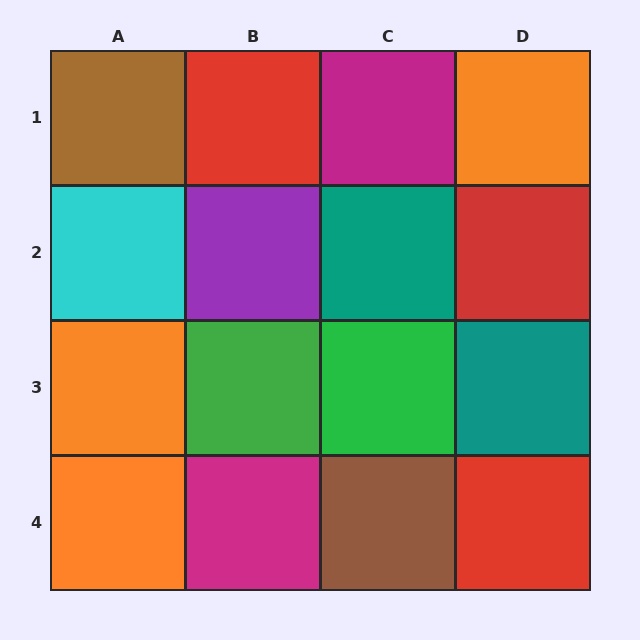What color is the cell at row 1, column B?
Red.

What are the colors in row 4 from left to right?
Orange, magenta, brown, red.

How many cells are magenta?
2 cells are magenta.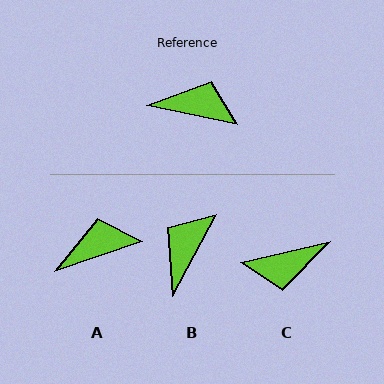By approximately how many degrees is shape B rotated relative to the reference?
Approximately 74 degrees counter-clockwise.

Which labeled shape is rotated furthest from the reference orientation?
C, about 155 degrees away.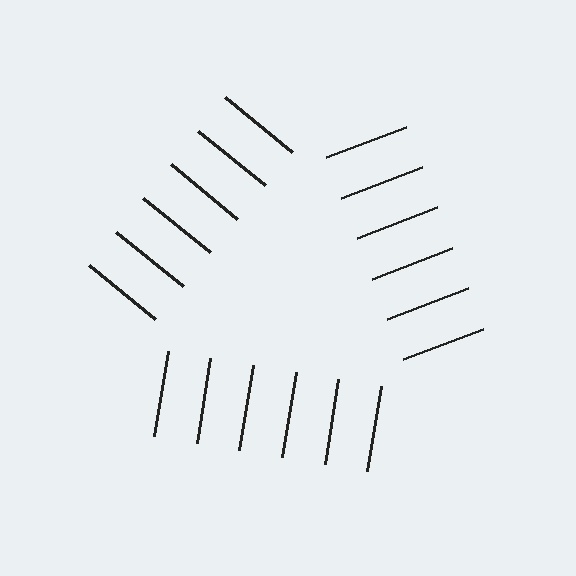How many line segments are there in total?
18 — 6 along each of the 3 edges.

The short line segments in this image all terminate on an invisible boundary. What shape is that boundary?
An illusory triangle — the line segments terminate on its edges but no continuous stroke is drawn.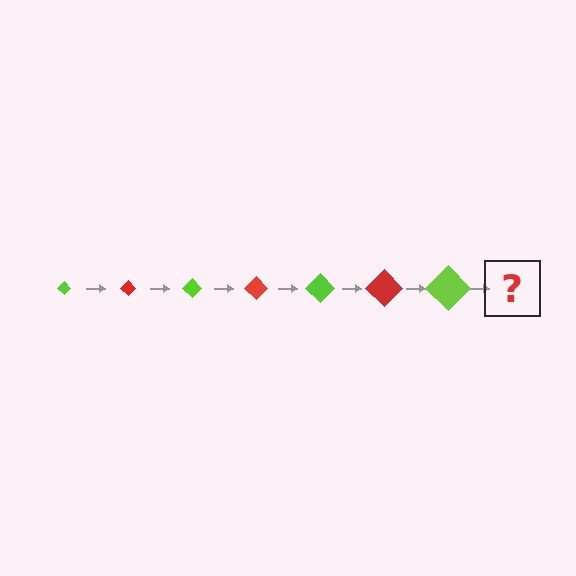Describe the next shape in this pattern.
It should be a red diamond, larger than the previous one.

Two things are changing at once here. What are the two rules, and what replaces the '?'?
The two rules are that the diamond grows larger each step and the color cycles through lime and red. The '?' should be a red diamond, larger than the previous one.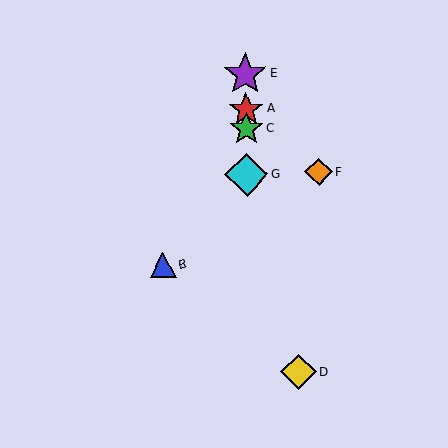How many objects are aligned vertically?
4 objects (A, C, E, G) are aligned vertically.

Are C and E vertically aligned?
Yes, both are at x≈246.